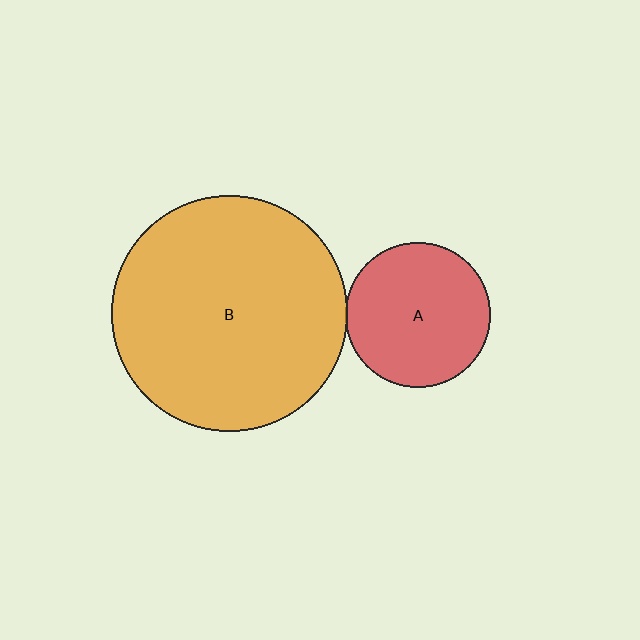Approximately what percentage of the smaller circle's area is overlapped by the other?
Approximately 5%.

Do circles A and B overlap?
Yes.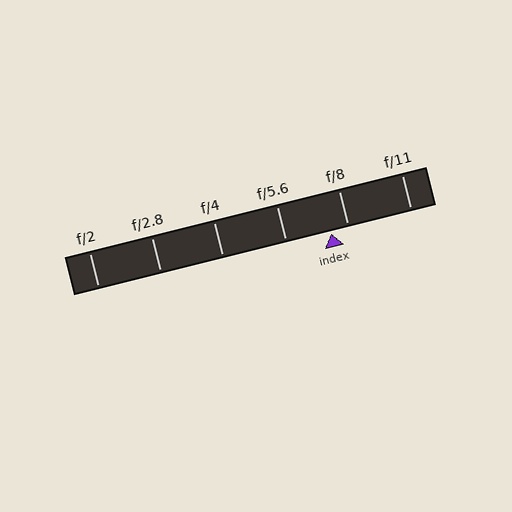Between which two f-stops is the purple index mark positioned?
The index mark is between f/5.6 and f/8.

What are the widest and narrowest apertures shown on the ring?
The widest aperture shown is f/2 and the narrowest is f/11.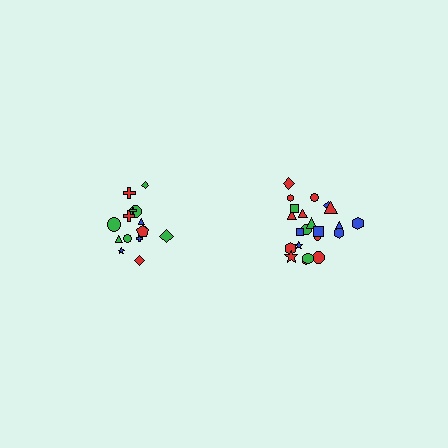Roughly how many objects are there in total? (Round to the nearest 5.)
Roughly 35 objects in total.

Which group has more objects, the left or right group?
The right group.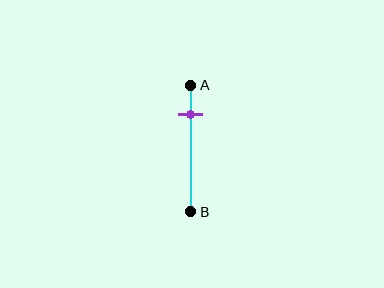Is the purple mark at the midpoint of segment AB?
No, the mark is at about 25% from A, not at the 50% midpoint.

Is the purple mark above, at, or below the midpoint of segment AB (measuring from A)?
The purple mark is above the midpoint of segment AB.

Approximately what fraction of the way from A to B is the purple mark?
The purple mark is approximately 25% of the way from A to B.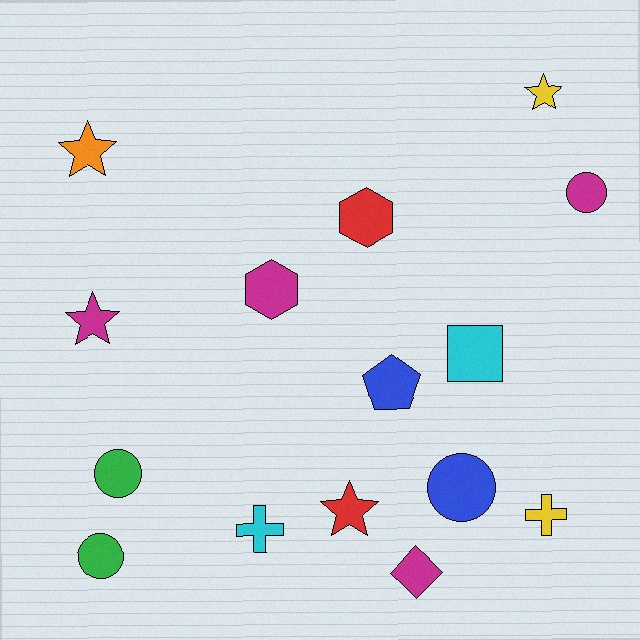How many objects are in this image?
There are 15 objects.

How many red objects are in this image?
There are 2 red objects.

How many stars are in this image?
There are 4 stars.